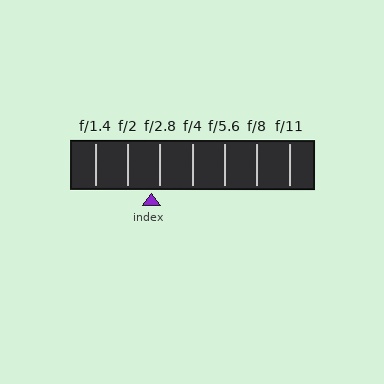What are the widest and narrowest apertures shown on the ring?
The widest aperture shown is f/1.4 and the narrowest is f/11.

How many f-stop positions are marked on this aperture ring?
There are 7 f-stop positions marked.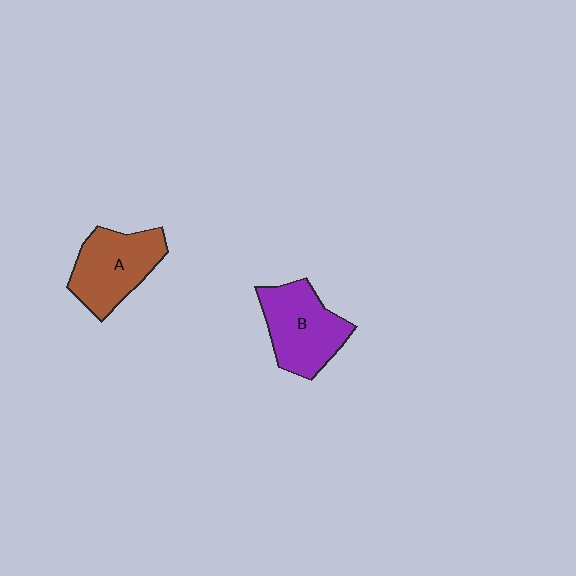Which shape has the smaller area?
Shape A (brown).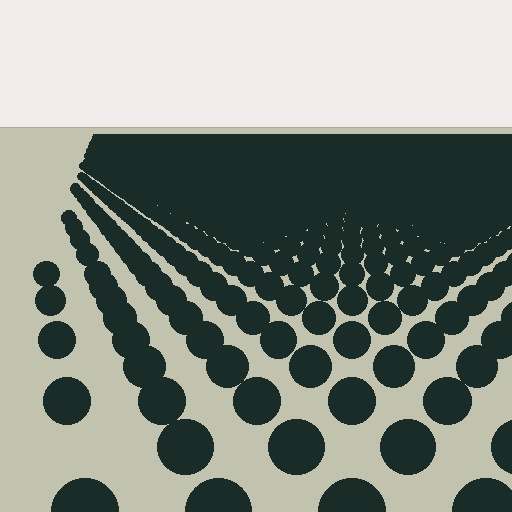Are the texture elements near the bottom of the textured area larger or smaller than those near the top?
Larger. Near the bottom, elements are closer to the viewer and appear at a bigger on-screen size.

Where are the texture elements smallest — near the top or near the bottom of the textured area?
Near the top.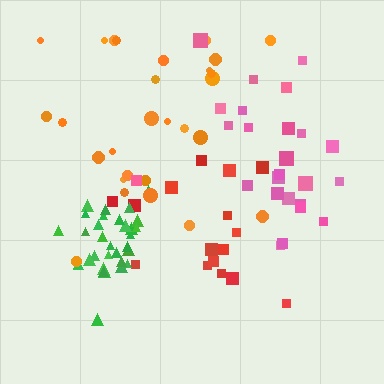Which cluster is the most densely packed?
Green.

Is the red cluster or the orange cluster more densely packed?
Orange.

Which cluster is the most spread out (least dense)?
Red.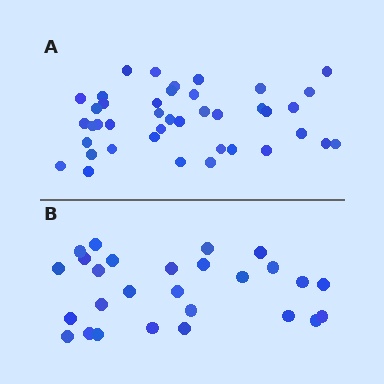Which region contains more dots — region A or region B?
Region A (the top region) has more dots.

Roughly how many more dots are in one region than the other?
Region A has approximately 15 more dots than region B.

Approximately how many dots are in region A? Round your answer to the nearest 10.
About 40 dots. (The exact count is 41, which rounds to 40.)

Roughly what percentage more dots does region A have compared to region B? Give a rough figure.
About 50% more.